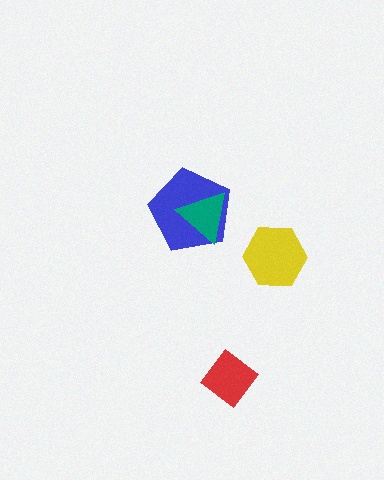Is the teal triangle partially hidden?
No, no other shape covers it.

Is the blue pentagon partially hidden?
Yes, it is partially covered by another shape.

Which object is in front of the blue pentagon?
The teal triangle is in front of the blue pentagon.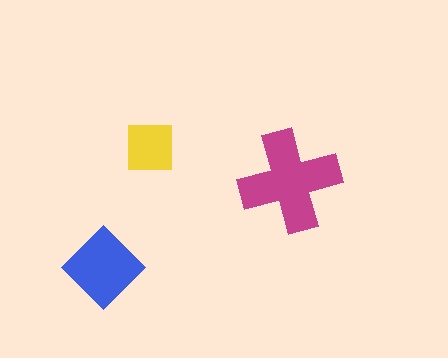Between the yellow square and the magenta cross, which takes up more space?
The magenta cross.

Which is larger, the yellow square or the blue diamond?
The blue diamond.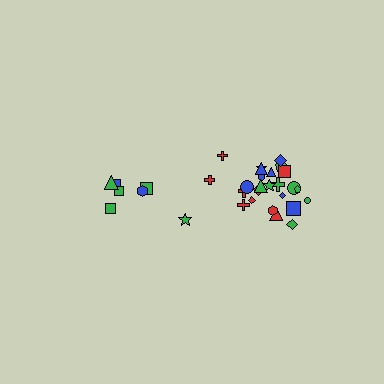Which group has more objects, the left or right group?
The right group.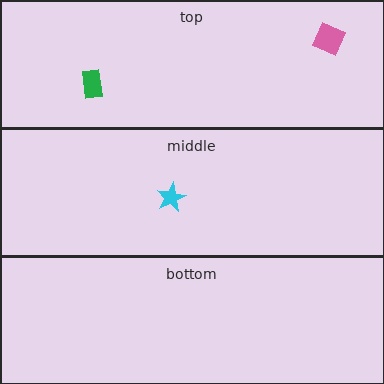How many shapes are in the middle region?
1.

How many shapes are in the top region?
2.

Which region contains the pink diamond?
The top region.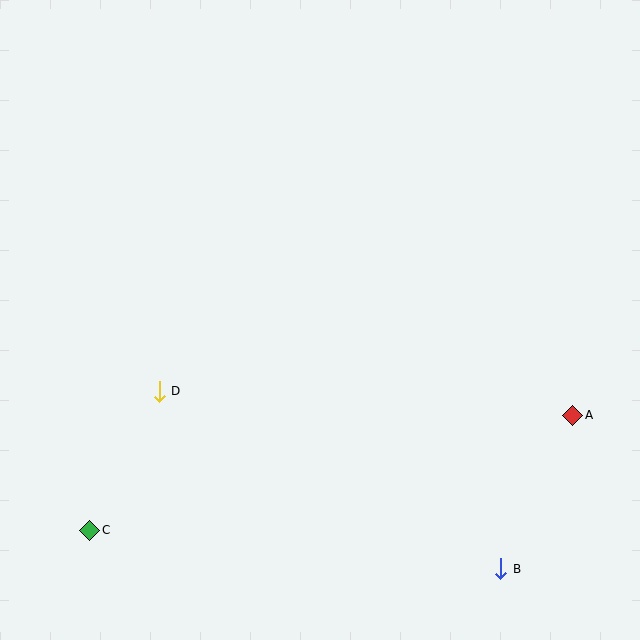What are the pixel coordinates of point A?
Point A is at (573, 415).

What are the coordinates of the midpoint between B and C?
The midpoint between B and C is at (295, 550).